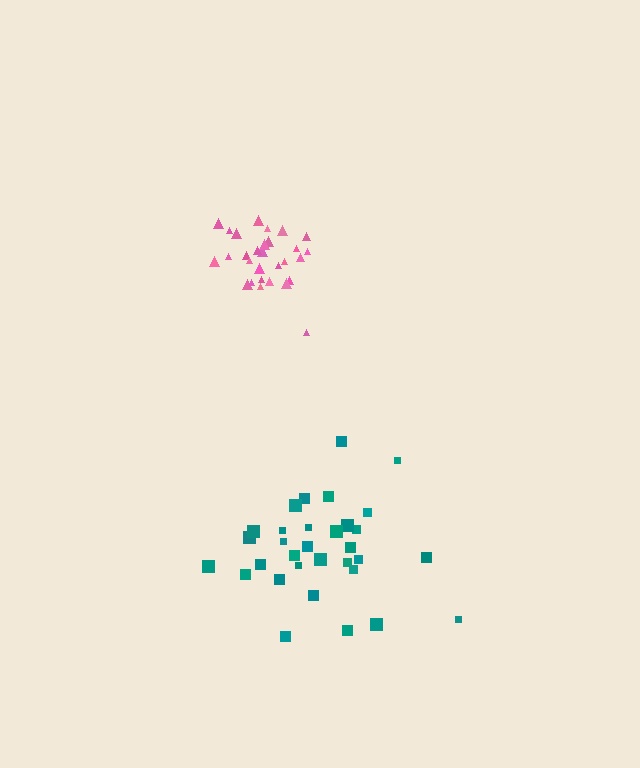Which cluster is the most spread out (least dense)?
Teal.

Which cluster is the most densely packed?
Pink.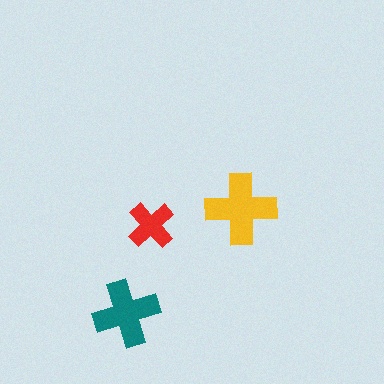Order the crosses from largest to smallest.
the yellow one, the teal one, the red one.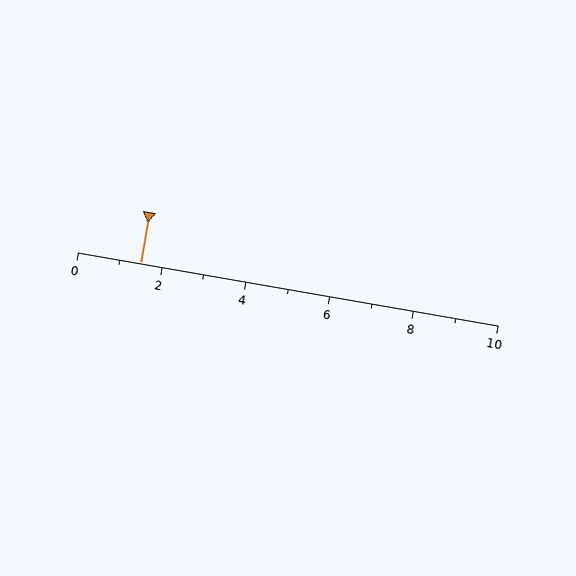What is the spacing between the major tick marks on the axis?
The major ticks are spaced 2 apart.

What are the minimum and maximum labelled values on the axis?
The axis runs from 0 to 10.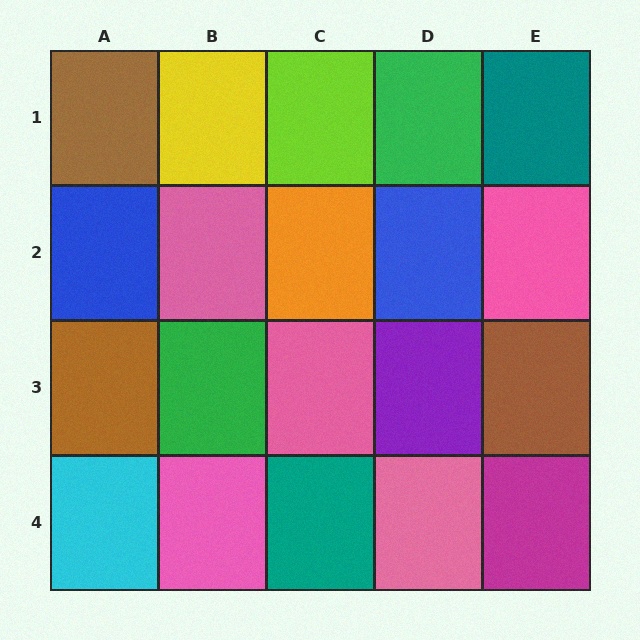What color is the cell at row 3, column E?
Brown.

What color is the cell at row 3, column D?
Purple.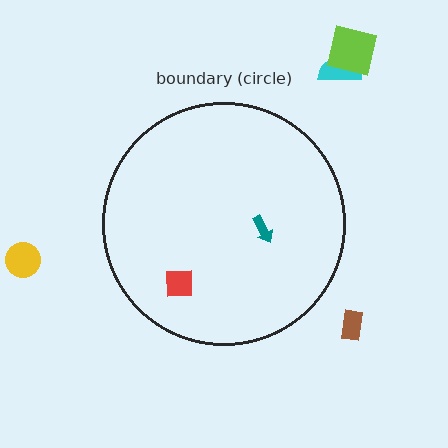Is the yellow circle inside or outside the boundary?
Outside.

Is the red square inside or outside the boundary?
Inside.